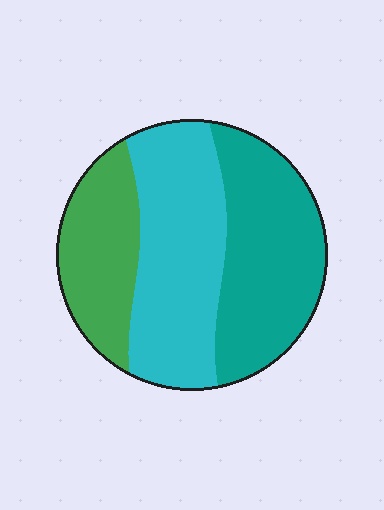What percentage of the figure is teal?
Teal takes up between a quarter and a half of the figure.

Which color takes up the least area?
Green, at roughly 25%.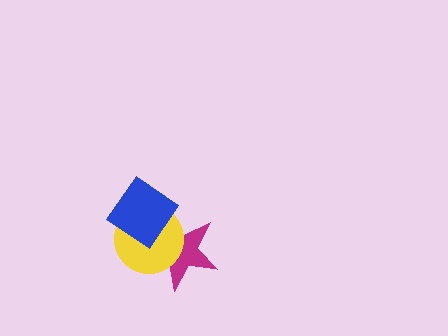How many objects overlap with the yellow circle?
2 objects overlap with the yellow circle.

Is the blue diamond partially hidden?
No, no other shape covers it.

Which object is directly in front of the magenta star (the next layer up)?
The yellow circle is directly in front of the magenta star.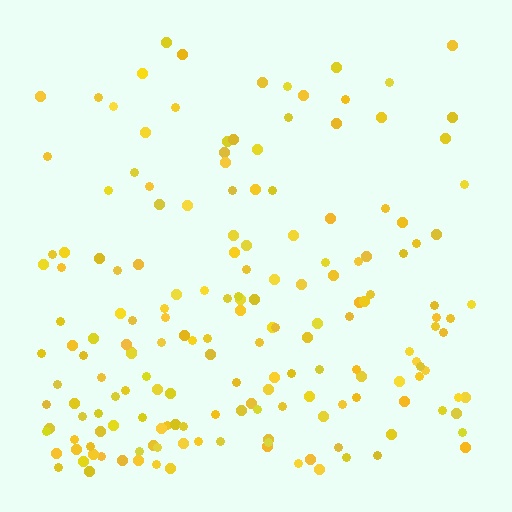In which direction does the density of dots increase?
From top to bottom, with the bottom side densest.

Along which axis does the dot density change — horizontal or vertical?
Vertical.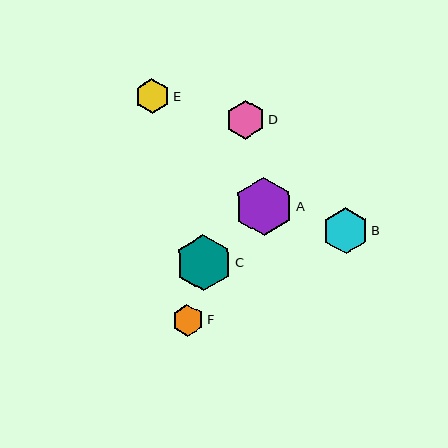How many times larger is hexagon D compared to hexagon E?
Hexagon D is approximately 1.1 times the size of hexagon E.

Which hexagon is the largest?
Hexagon A is the largest with a size of approximately 59 pixels.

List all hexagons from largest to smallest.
From largest to smallest: A, C, B, D, E, F.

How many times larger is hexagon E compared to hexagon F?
Hexagon E is approximately 1.1 times the size of hexagon F.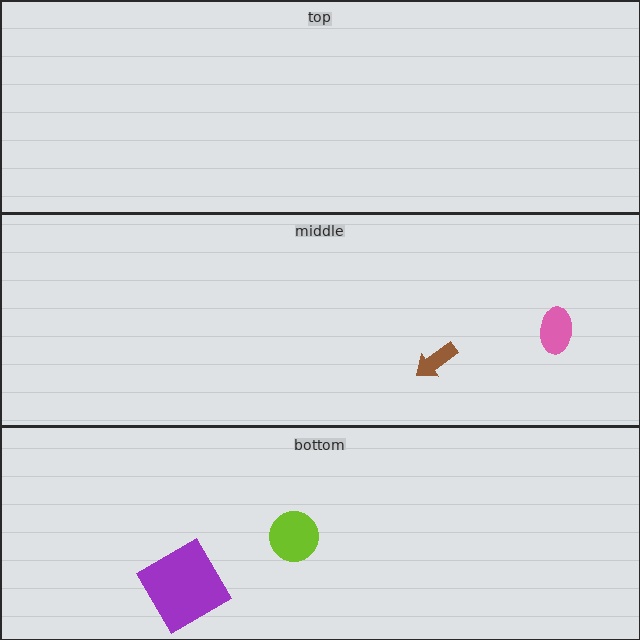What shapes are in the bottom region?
The purple square, the lime circle.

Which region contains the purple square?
The bottom region.